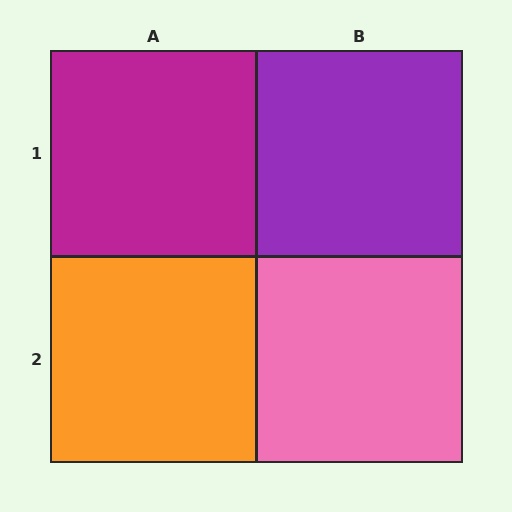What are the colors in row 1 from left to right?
Magenta, purple.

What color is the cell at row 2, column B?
Pink.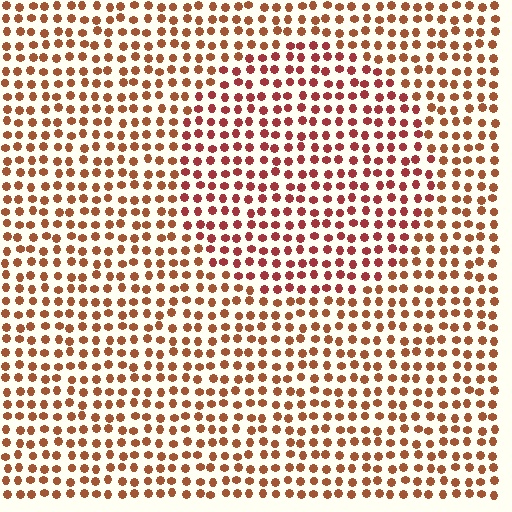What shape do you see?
I see a circle.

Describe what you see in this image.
The image is filled with small brown elements in a uniform arrangement. A circle-shaped region is visible where the elements are tinted to a slightly different hue, forming a subtle color boundary.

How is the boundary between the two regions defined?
The boundary is defined purely by a slight shift in hue (about 23 degrees). Spacing, size, and orientation are identical on both sides.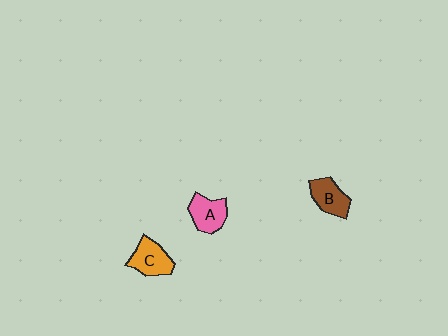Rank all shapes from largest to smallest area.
From largest to smallest: C (orange), A (pink), B (brown).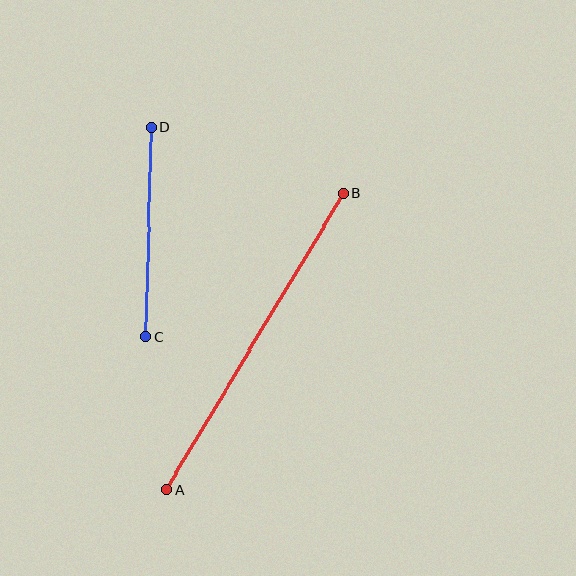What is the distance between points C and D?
The distance is approximately 210 pixels.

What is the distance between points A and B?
The distance is approximately 346 pixels.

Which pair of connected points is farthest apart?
Points A and B are farthest apart.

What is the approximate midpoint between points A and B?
The midpoint is at approximately (255, 341) pixels.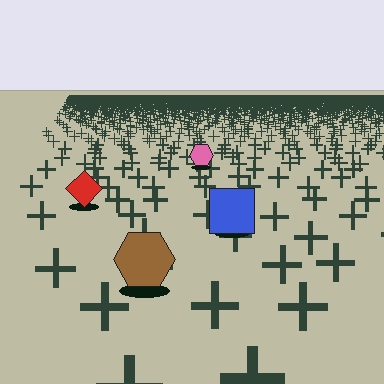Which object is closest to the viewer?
The brown hexagon is closest. The texture marks near it are larger and more spread out.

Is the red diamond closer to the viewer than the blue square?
No. The blue square is closer — you can tell from the texture gradient: the ground texture is coarser near it.